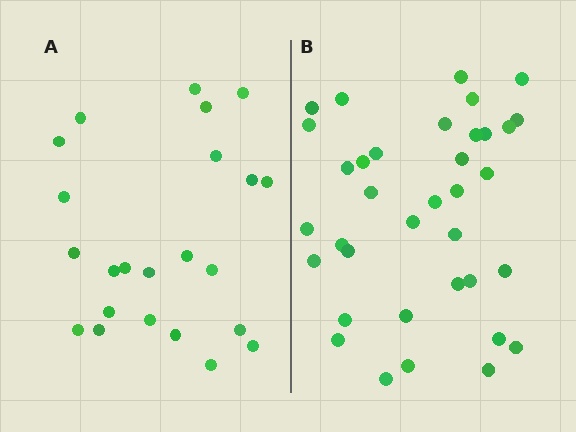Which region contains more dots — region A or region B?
Region B (the right region) has more dots.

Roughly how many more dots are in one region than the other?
Region B has approximately 15 more dots than region A.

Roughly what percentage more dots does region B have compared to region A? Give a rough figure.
About 55% more.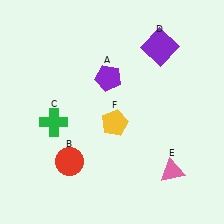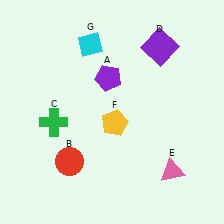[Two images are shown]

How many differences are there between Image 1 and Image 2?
There is 1 difference between the two images.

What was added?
A cyan diamond (G) was added in Image 2.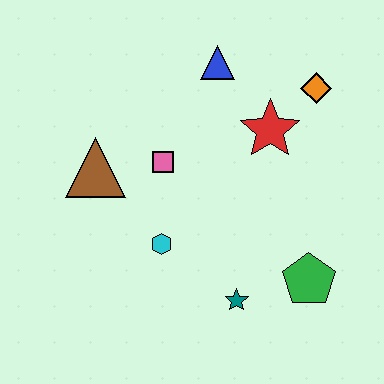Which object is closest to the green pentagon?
The teal star is closest to the green pentagon.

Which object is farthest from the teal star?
The blue triangle is farthest from the teal star.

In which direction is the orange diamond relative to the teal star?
The orange diamond is above the teal star.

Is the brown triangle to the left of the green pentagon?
Yes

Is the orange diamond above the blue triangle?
No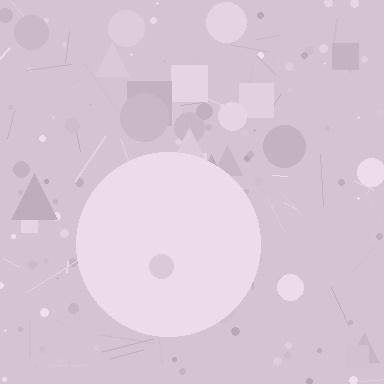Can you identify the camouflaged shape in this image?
The camouflaged shape is a circle.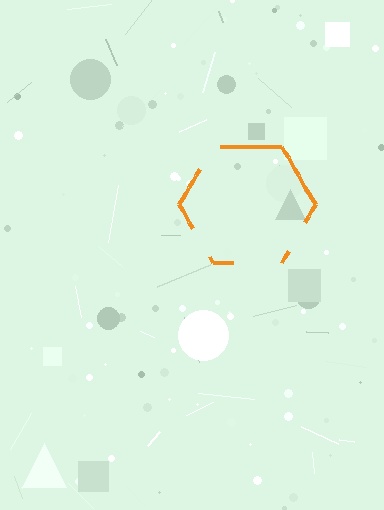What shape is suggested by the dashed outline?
The dashed outline suggests a hexagon.